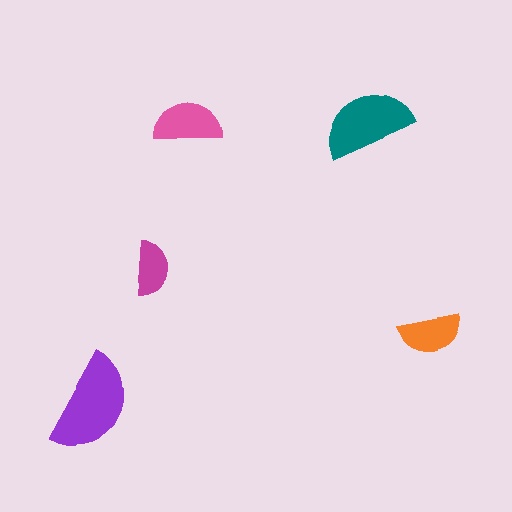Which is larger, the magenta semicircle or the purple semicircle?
The purple one.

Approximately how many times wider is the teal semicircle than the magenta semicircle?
About 1.5 times wider.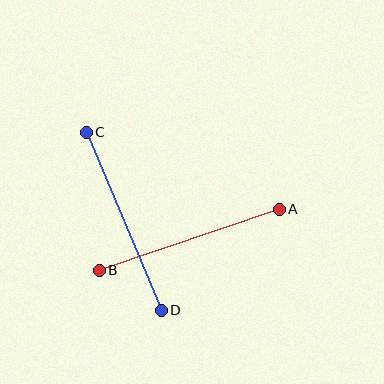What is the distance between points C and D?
The distance is approximately 193 pixels.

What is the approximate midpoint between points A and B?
The midpoint is at approximately (189, 240) pixels.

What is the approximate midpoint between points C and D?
The midpoint is at approximately (124, 221) pixels.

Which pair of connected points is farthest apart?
Points C and D are farthest apart.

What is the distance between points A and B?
The distance is approximately 190 pixels.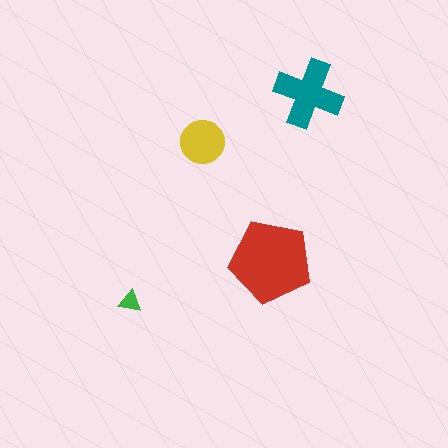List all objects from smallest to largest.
The green triangle, the yellow circle, the teal cross, the red pentagon.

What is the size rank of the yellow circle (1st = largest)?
3rd.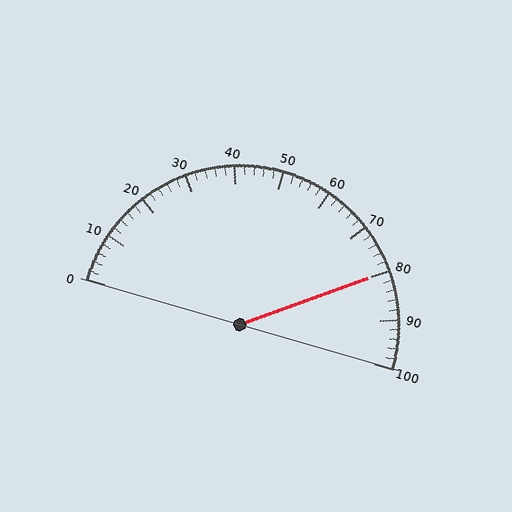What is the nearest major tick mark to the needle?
The nearest major tick mark is 80.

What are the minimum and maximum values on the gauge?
The gauge ranges from 0 to 100.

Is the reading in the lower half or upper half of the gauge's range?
The reading is in the upper half of the range (0 to 100).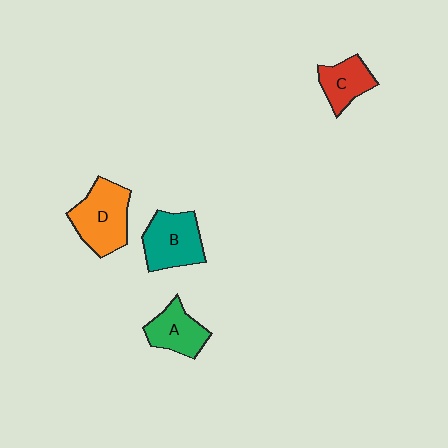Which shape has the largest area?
Shape D (orange).